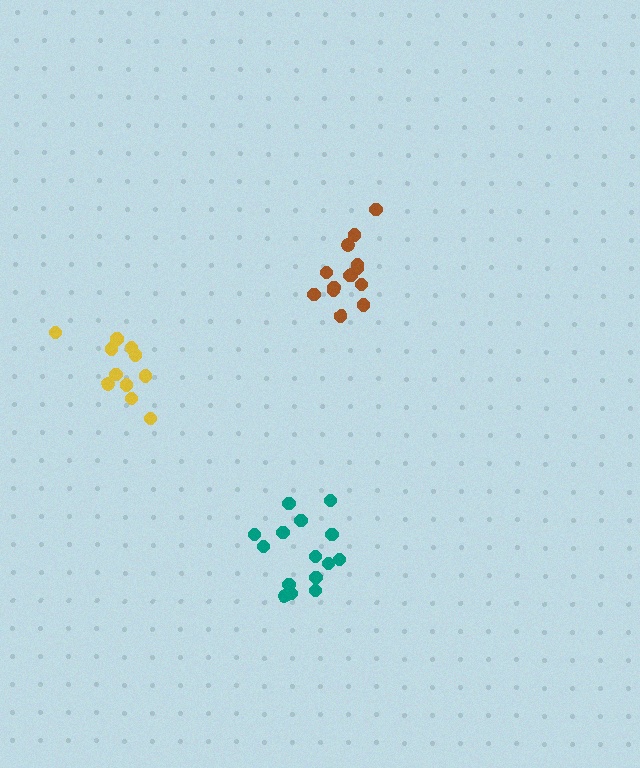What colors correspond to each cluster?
The clusters are colored: teal, brown, yellow.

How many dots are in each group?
Group 1: 15 dots, Group 2: 14 dots, Group 3: 12 dots (41 total).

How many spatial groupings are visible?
There are 3 spatial groupings.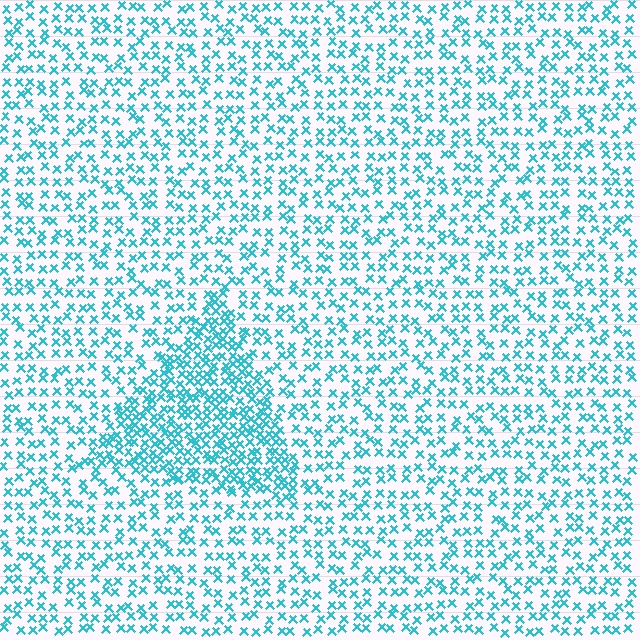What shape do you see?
I see a triangle.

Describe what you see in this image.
The image contains small cyan elements arranged at two different densities. A triangle-shaped region is visible where the elements are more densely packed than the surrounding area.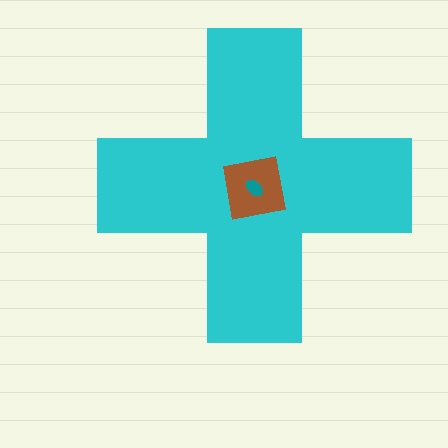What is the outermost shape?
The cyan cross.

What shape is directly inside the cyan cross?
The brown square.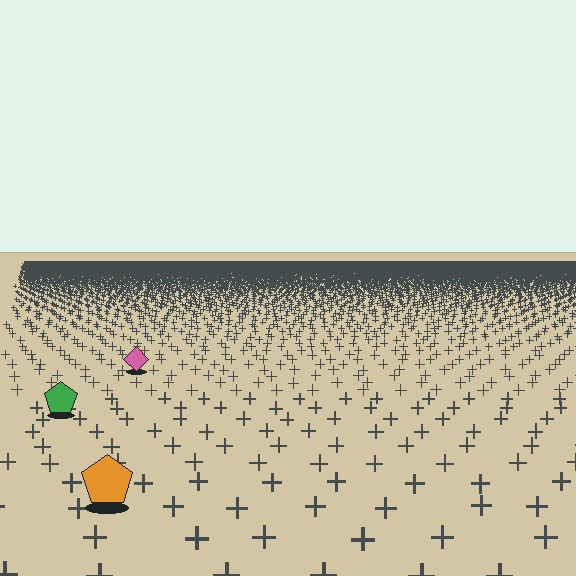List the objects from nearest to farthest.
From nearest to farthest: the orange pentagon, the green pentagon, the pink diamond.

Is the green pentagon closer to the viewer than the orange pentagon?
No. The orange pentagon is closer — you can tell from the texture gradient: the ground texture is coarser near it.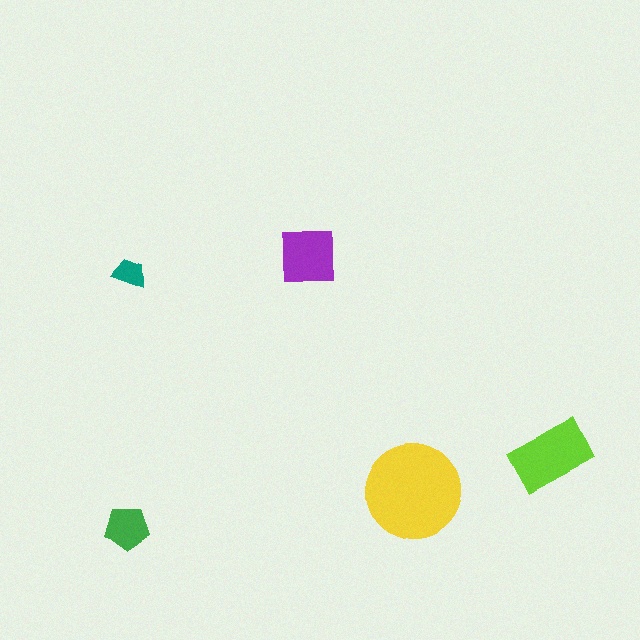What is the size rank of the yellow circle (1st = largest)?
1st.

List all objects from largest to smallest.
The yellow circle, the lime rectangle, the purple square, the green pentagon, the teal trapezoid.